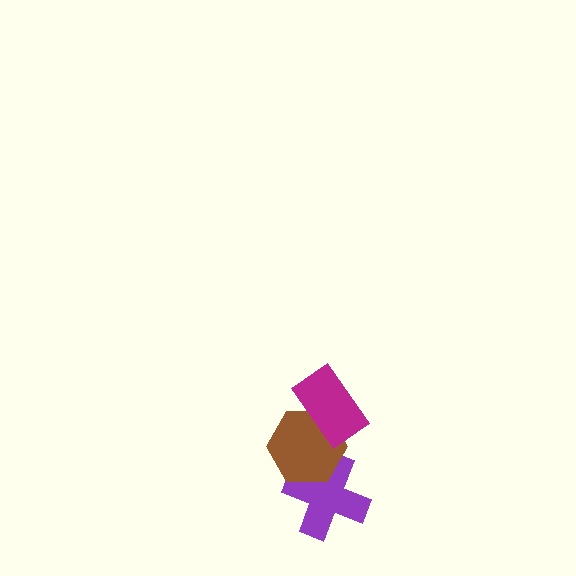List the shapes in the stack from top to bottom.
From top to bottom: the magenta rectangle, the brown hexagon, the purple cross.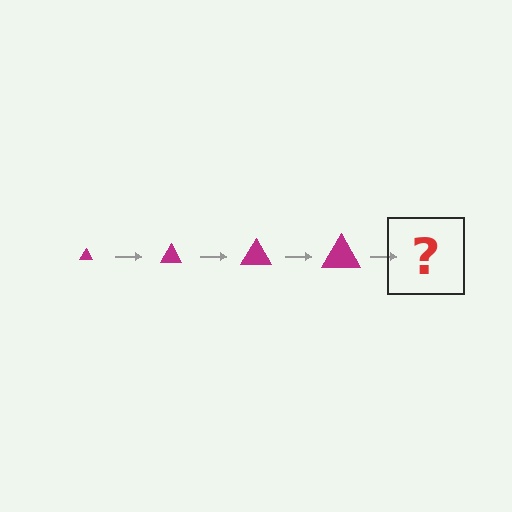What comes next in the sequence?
The next element should be a magenta triangle, larger than the previous one.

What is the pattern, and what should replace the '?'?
The pattern is that the triangle gets progressively larger each step. The '?' should be a magenta triangle, larger than the previous one.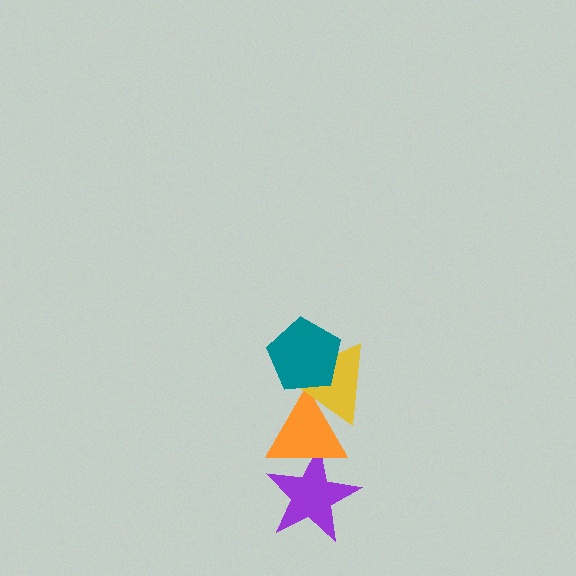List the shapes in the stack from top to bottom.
From top to bottom: the teal pentagon, the yellow triangle, the orange triangle, the purple star.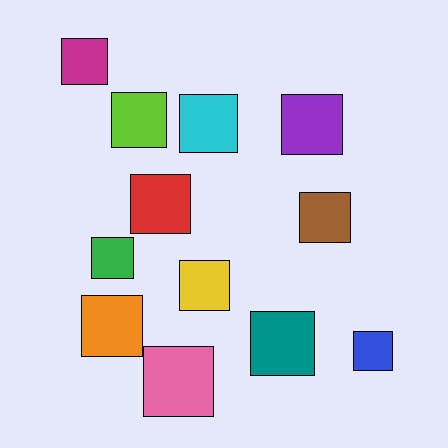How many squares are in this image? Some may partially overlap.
There are 12 squares.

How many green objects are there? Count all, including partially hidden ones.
There is 1 green object.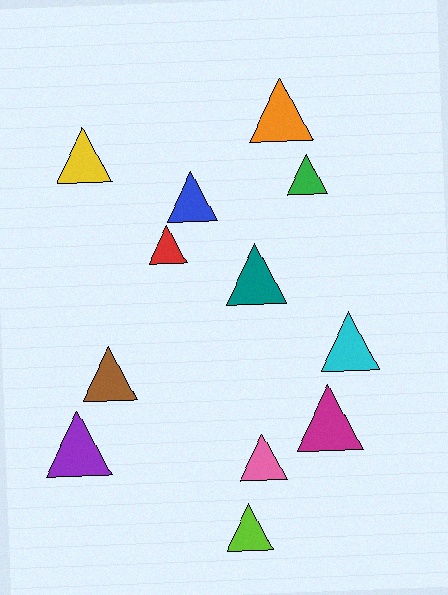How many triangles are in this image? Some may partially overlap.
There are 12 triangles.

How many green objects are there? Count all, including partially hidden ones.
There is 1 green object.